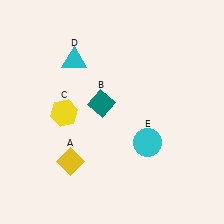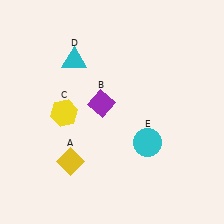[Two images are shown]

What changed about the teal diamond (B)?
In Image 1, B is teal. In Image 2, it changed to purple.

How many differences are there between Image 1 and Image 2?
There is 1 difference between the two images.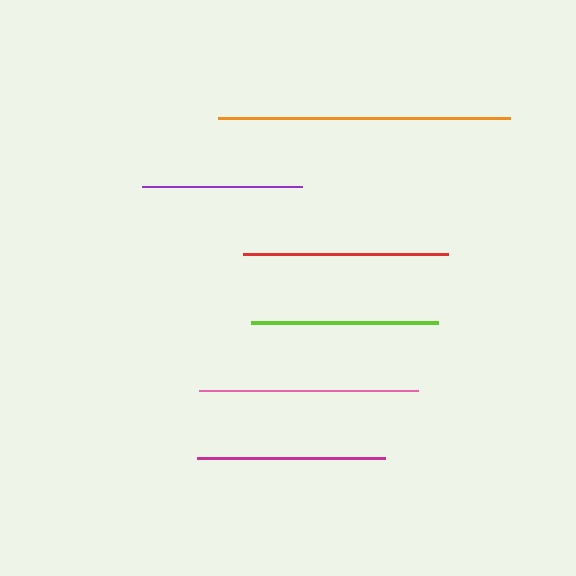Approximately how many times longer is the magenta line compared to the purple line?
The magenta line is approximately 1.2 times the length of the purple line.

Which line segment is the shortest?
The purple line is the shortest at approximately 161 pixels.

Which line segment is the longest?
The orange line is the longest at approximately 292 pixels.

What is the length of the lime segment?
The lime segment is approximately 187 pixels long.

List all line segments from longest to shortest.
From longest to shortest: orange, pink, red, magenta, lime, purple.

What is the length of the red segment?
The red segment is approximately 205 pixels long.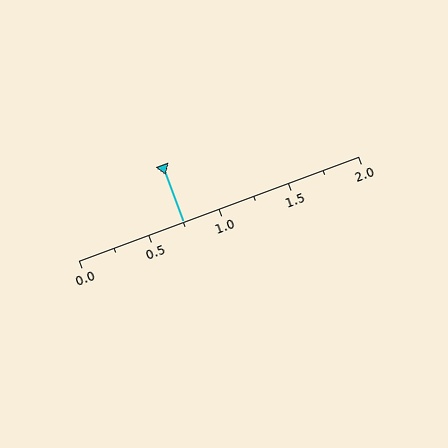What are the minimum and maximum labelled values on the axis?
The axis runs from 0.0 to 2.0.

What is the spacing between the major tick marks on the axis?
The major ticks are spaced 0.5 apart.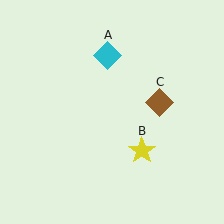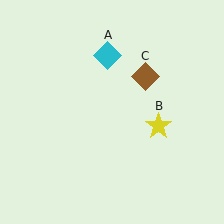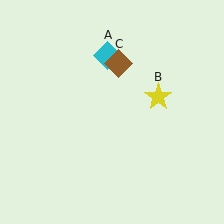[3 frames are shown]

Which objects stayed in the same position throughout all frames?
Cyan diamond (object A) remained stationary.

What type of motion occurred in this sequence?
The yellow star (object B), brown diamond (object C) rotated counterclockwise around the center of the scene.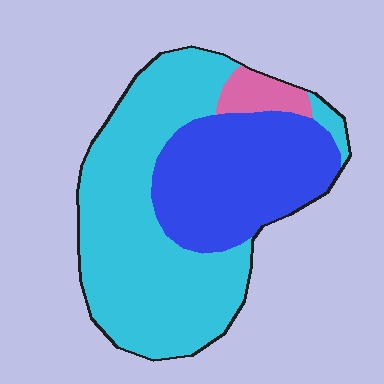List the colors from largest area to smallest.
From largest to smallest: cyan, blue, pink.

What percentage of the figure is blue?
Blue covers 35% of the figure.